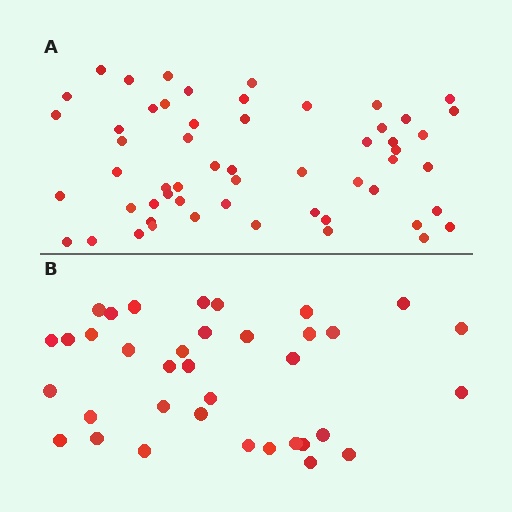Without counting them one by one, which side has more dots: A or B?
Region A (the top region) has more dots.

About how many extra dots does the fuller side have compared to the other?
Region A has approximately 20 more dots than region B.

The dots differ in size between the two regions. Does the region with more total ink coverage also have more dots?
No. Region B has more total ink coverage because its dots are larger, but region A actually contains more individual dots. Total area can be misleading — the number of items is what matters here.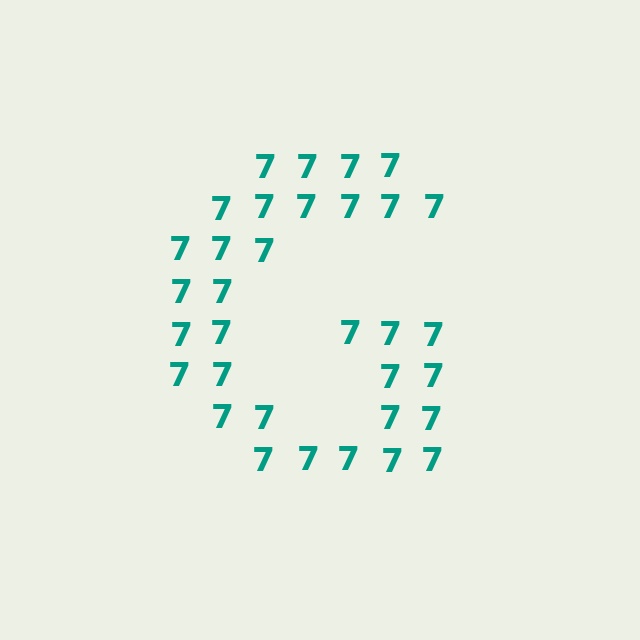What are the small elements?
The small elements are digit 7's.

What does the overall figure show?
The overall figure shows the letter G.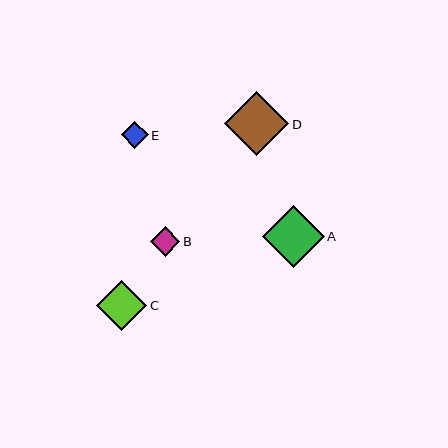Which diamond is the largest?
Diamond D is the largest with a size of approximately 64 pixels.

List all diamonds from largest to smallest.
From largest to smallest: D, A, C, B, E.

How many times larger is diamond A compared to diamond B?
Diamond A is approximately 2.1 times the size of diamond B.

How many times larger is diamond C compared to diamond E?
Diamond C is approximately 1.9 times the size of diamond E.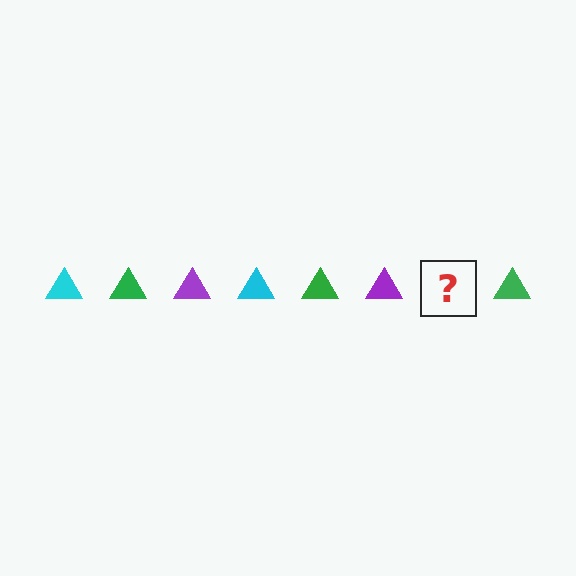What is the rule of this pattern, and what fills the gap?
The rule is that the pattern cycles through cyan, green, purple triangles. The gap should be filled with a cyan triangle.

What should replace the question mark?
The question mark should be replaced with a cyan triangle.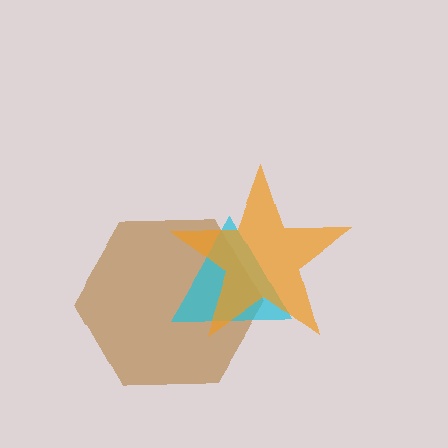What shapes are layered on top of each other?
The layered shapes are: a brown hexagon, a cyan triangle, an orange star.